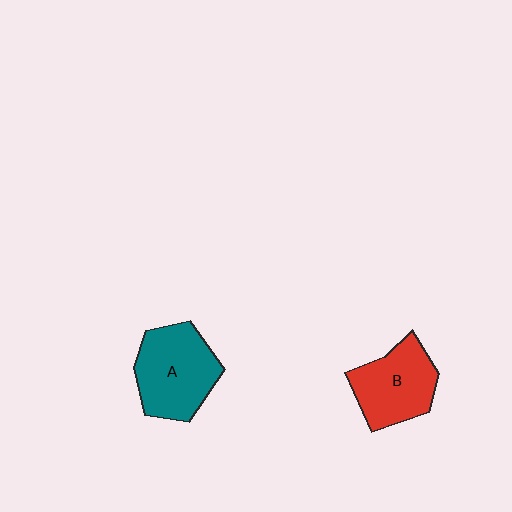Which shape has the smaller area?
Shape B (red).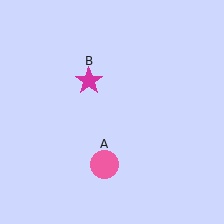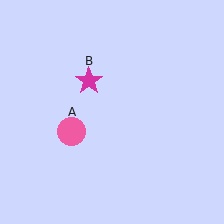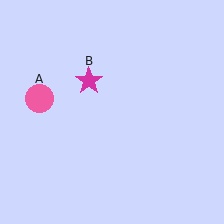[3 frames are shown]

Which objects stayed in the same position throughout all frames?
Magenta star (object B) remained stationary.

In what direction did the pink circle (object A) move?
The pink circle (object A) moved up and to the left.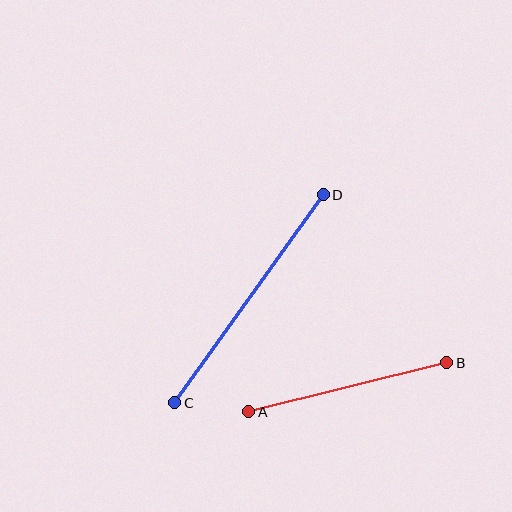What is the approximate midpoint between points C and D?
The midpoint is at approximately (249, 299) pixels.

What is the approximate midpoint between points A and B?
The midpoint is at approximately (348, 387) pixels.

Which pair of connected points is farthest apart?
Points C and D are farthest apart.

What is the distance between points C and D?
The distance is approximately 256 pixels.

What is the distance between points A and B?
The distance is approximately 204 pixels.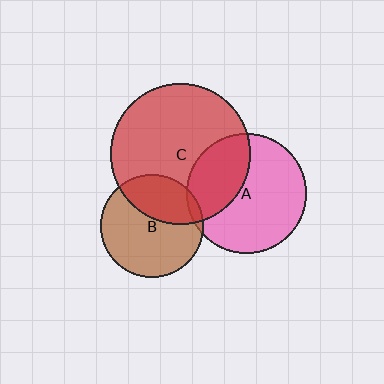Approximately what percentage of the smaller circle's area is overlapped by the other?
Approximately 35%.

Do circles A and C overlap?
Yes.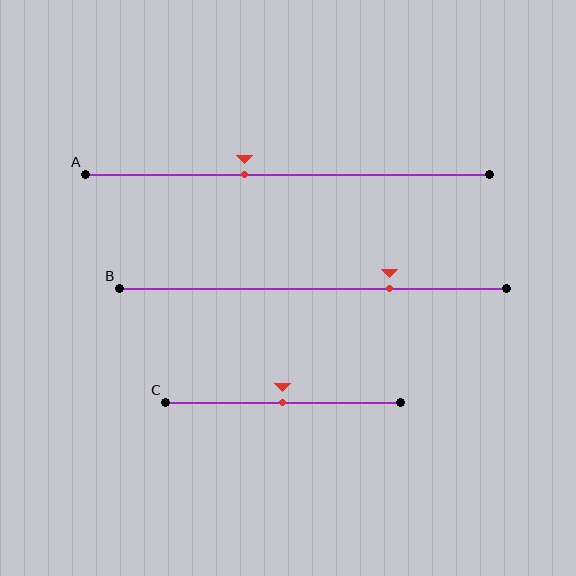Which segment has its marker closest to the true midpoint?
Segment C has its marker closest to the true midpoint.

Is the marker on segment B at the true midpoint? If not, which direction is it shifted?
No, the marker on segment B is shifted to the right by about 20% of the segment length.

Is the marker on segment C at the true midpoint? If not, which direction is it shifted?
Yes, the marker on segment C is at the true midpoint.